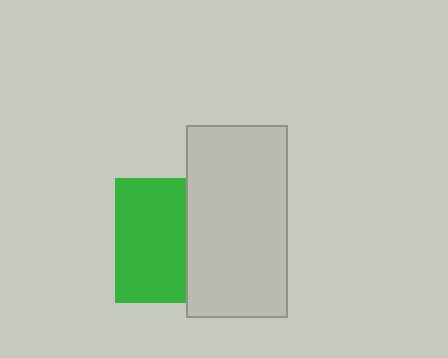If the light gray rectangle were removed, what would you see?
You would see the complete green square.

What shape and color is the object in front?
The object in front is a light gray rectangle.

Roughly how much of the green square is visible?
About half of it is visible (roughly 56%).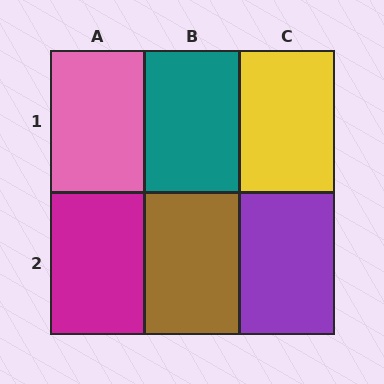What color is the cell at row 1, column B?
Teal.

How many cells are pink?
1 cell is pink.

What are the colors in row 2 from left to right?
Magenta, brown, purple.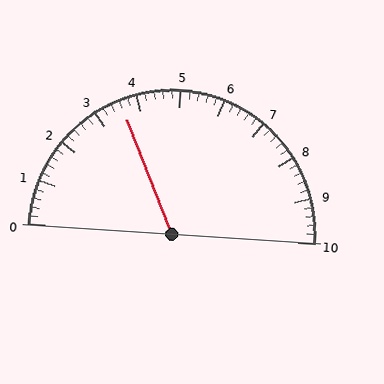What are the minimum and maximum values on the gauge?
The gauge ranges from 0 to 10.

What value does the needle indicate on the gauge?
The needle indicates approximately 3.6.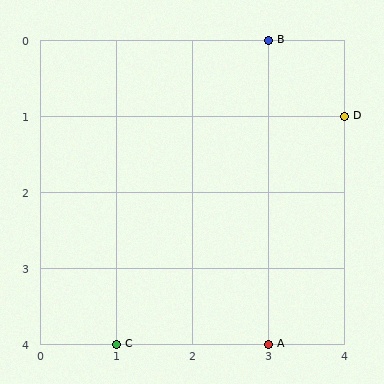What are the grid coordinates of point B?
Point B is at grid coordinates (3, 0).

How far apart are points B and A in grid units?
Points B and A are 4 rows apart.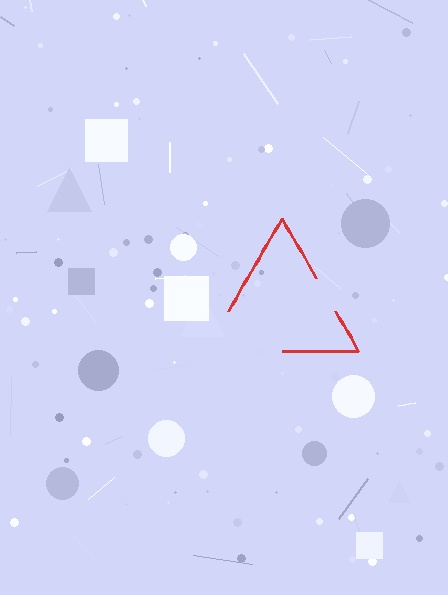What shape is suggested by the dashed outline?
The dashed outline suggests a triangle.